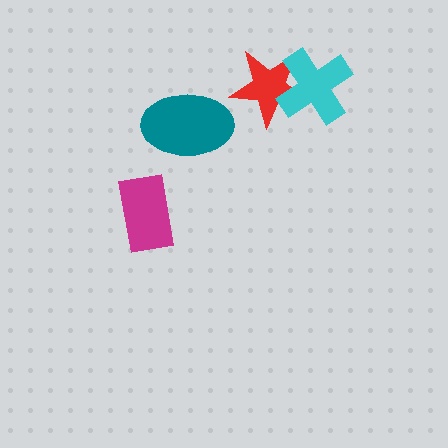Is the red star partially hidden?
Yes, it is partially covered by another shape.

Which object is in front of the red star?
The cyan cross is in front of the red star.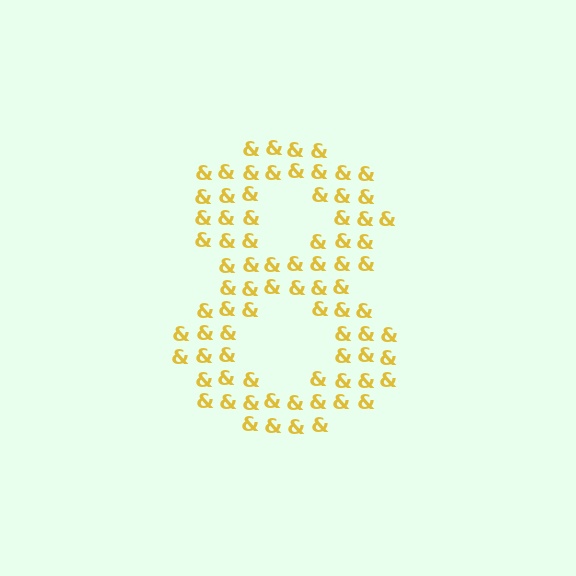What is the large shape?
The large shape is the digit 8.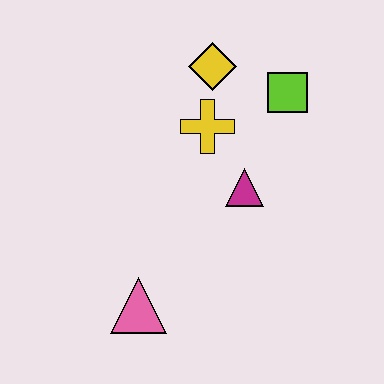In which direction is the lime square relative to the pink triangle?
The lime square is above the pink triangle.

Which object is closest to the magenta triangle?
The yellow cross is closest to the magenta triangle.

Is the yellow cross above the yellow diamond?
No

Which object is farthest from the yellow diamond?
The pink triangle is farthest from the yellow diamond.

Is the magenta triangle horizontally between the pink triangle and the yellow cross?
No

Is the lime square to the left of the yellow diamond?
No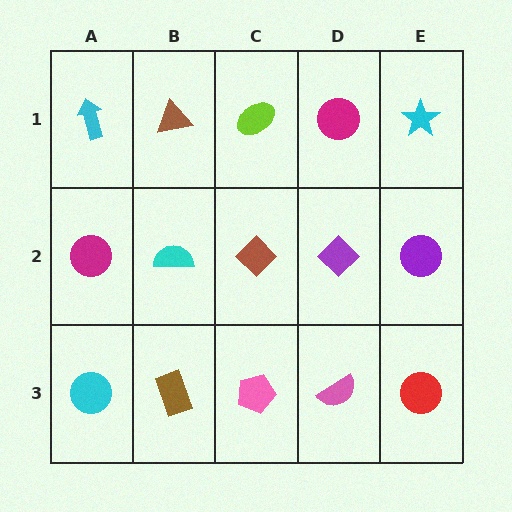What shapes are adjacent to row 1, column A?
A magenta circle (row 2, column A), a brown triangle (row 1, column B).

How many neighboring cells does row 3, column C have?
3.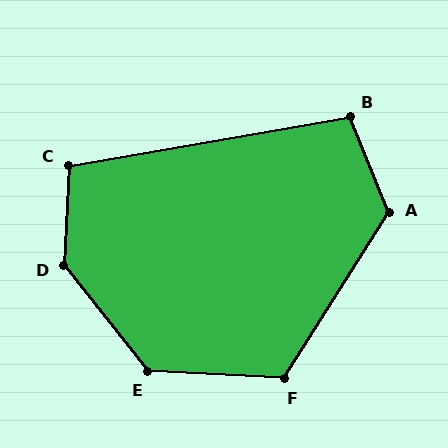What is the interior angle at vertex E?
Approximately 132 degrees (obtuse).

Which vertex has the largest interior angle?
D, at approximately 138 degrees.